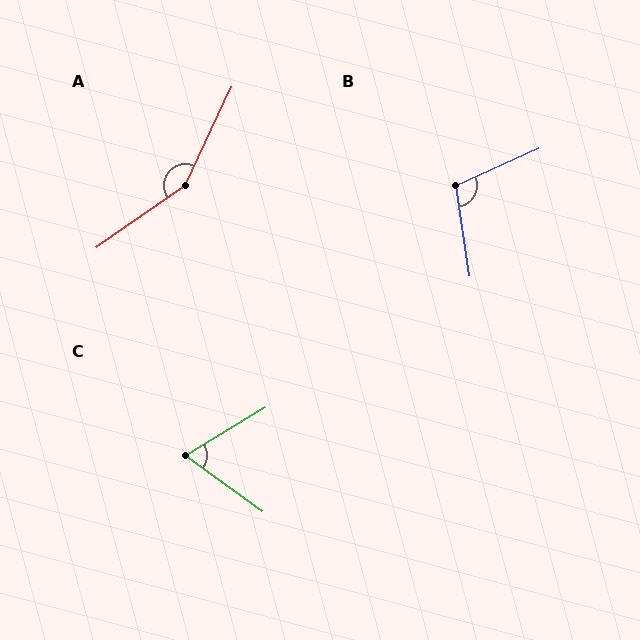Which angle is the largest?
A, at approximately 150 degrees.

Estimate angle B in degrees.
Approximately 105 degrees.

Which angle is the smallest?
C, at approximately 67 degrees.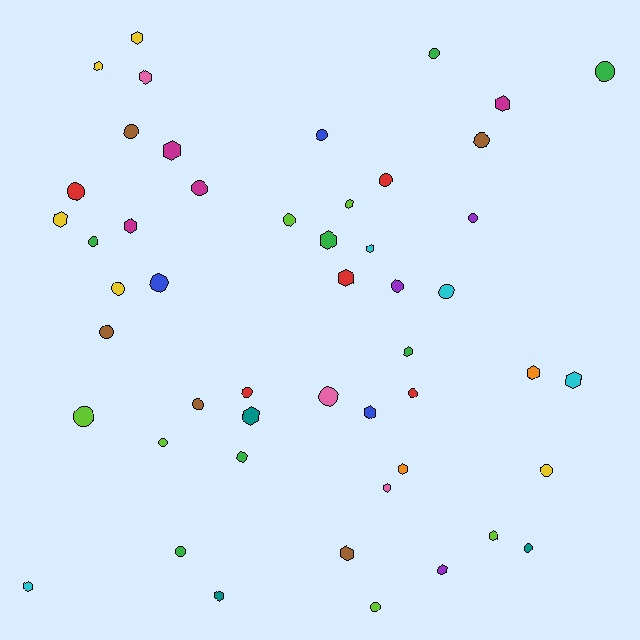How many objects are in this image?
There are 50 objects.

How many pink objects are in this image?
There are 3 pink objects.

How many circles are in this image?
There are 27 circles.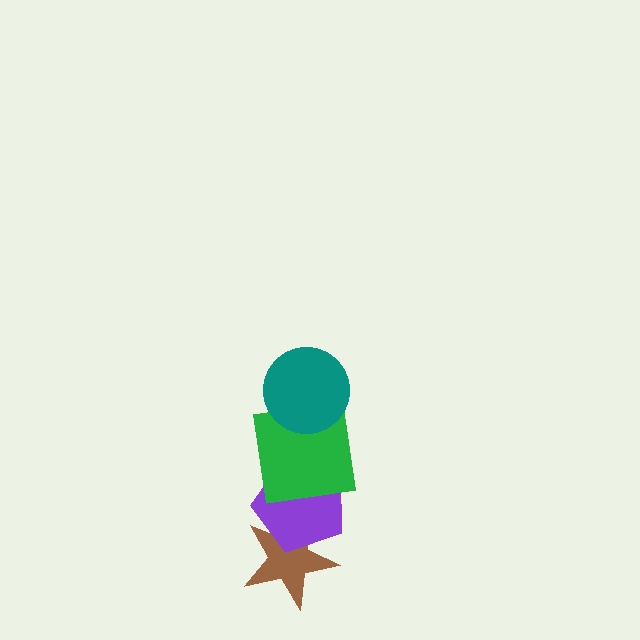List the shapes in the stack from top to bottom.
From top to bottom: the teal circle, the green square, the purple pentagon, the brown star.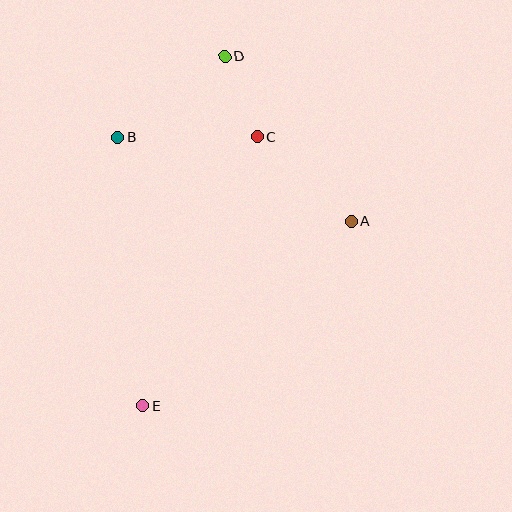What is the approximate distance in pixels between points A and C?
The distance between A and C is approximately 127 pixels.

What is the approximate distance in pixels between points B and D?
The distance between B and D is approximately 134 pixels.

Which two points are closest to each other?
Points C and D are closest to each other.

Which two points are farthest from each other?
Points D and E are farthest from each other.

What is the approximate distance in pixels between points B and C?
The distance between B and C is approximately 140 pixels.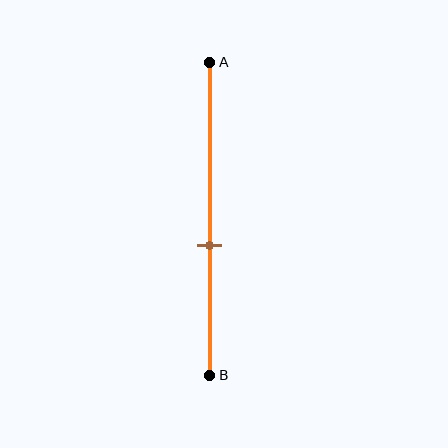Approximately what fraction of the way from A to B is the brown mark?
The brown mark is approximately 60% of the way from A to B.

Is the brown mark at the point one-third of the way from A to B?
No, the mark is at about 60% from A, not at the 33% one-third point.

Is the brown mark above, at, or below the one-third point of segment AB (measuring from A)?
The brown mark is below the one-third point of segment AB.